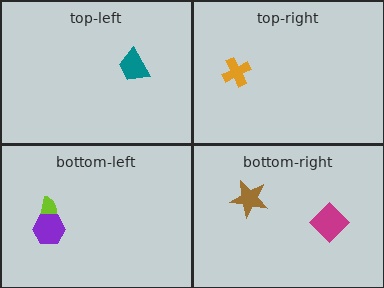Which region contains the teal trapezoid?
The top-left region.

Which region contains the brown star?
The bottom-right region.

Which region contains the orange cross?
The top-right region.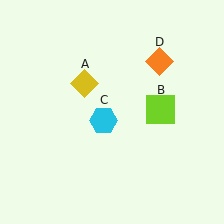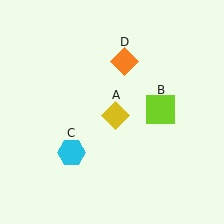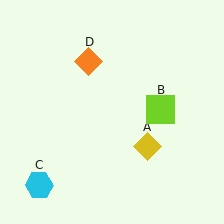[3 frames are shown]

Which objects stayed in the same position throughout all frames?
Lime square (object B) remained stationary.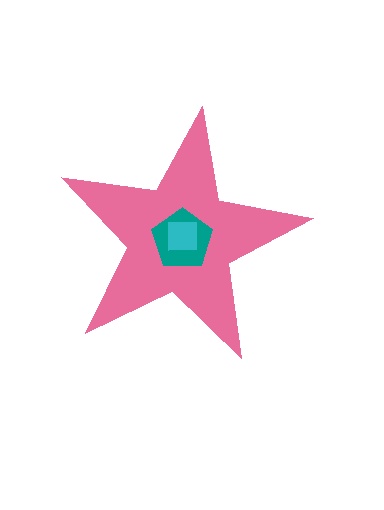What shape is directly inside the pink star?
The teal pentagon.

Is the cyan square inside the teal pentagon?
Yes.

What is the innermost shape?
The cyan square.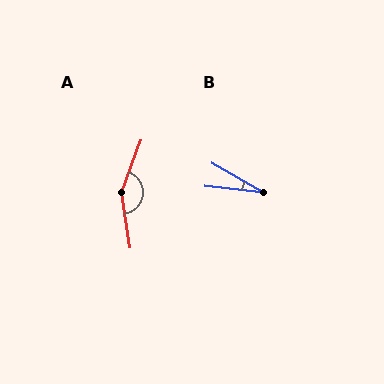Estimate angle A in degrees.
Approximately 151 degrees.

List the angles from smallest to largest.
B (23°), A (151°).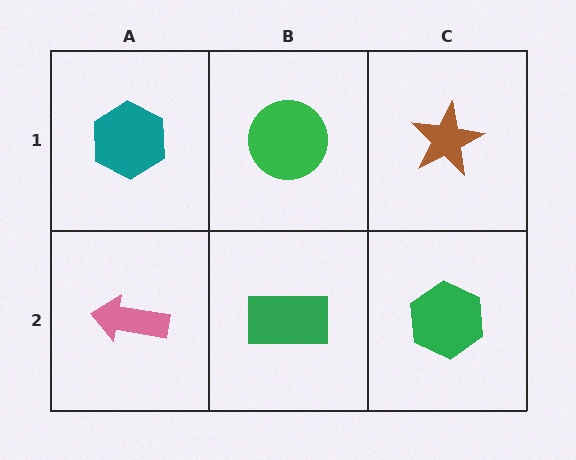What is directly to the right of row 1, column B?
A brown star.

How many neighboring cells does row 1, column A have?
2.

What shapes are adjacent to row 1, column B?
A green rectangle (row 2, column B), a teal hexagon (row 1, column A), a brown star (row 1, column C).